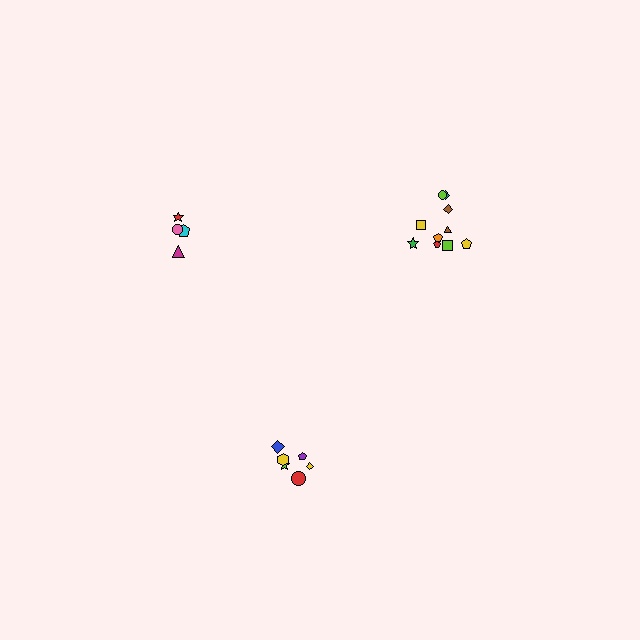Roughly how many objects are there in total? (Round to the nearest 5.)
Roughly 20 objects in total.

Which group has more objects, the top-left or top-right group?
The top-right group.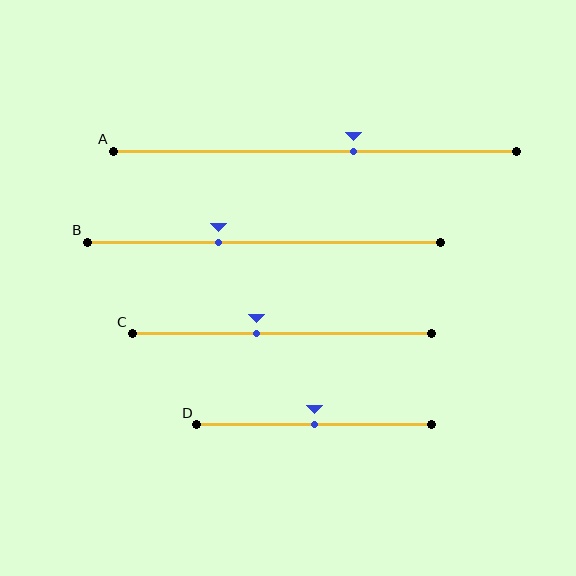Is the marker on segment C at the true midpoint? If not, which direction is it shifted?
No, the marker on segment C is shifted to the left by about 8% of the segment length.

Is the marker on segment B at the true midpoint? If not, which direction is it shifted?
No, the marker on segment B is shifted to the left by about 13% of the segment length.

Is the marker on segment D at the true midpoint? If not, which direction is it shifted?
Yes, the marker on segment D is at the true midpoint.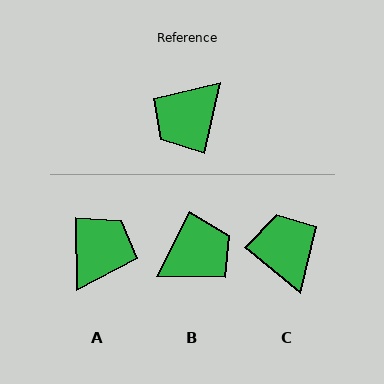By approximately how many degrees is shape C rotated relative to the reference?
Approximately 116 degrees clockwise.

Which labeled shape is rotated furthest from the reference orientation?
B, about 166 degrees away.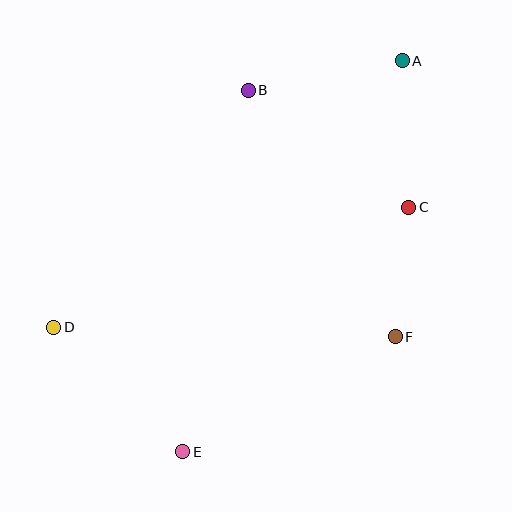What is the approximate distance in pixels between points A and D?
The distance between A and D is approximately 439 pixels.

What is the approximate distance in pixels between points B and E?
The distance between B and E is approximately 367 pixels.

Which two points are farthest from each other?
Points A and E are farthest from each other.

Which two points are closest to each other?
Points C and F are closest to each other.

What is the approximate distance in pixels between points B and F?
The distance between B and F is approximately 287 pixels.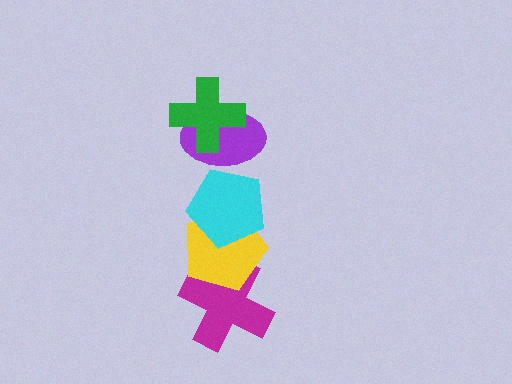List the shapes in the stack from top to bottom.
From top to bottom: the green cross, the purple ellipse, the cyan pentagon, the yellow pentagon, the magenta cross.